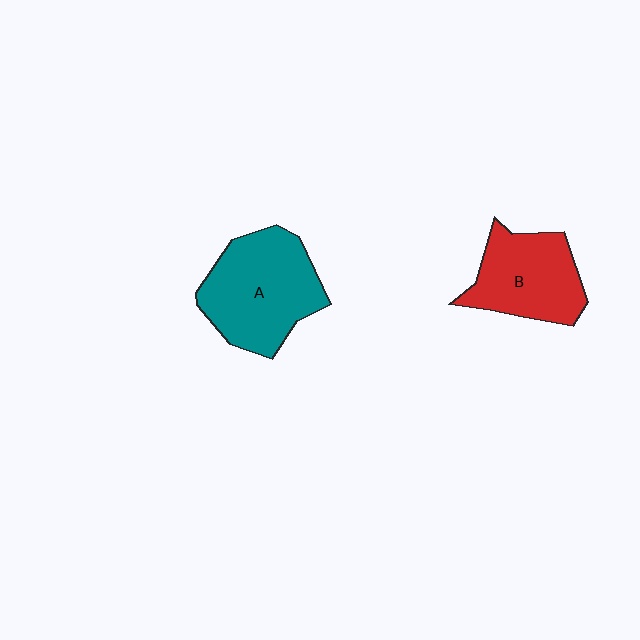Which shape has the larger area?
Shape A (teal).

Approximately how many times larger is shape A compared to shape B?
Approximately 1.3 times.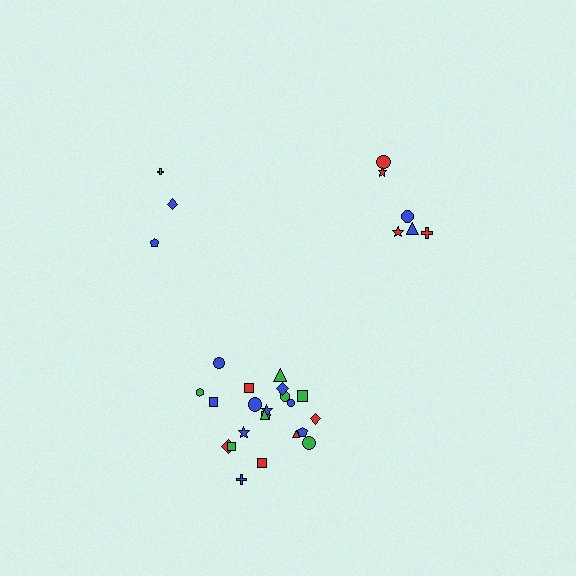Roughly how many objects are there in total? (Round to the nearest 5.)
Roughly 30 objects in total.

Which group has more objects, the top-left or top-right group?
The top-right group.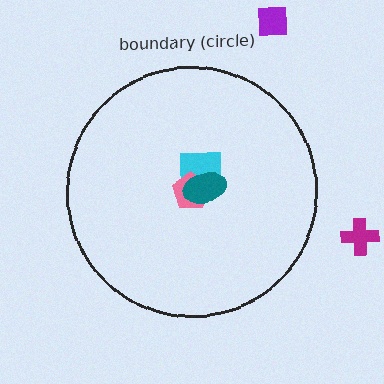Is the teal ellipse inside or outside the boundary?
Inside.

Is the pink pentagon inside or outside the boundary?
Inside.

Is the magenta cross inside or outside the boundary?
Outside.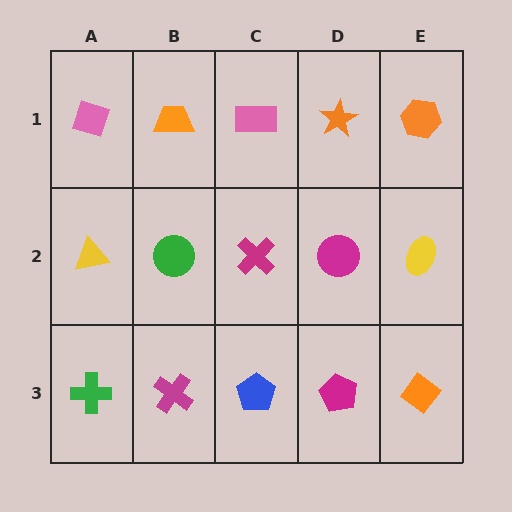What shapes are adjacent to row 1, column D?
A magenta circle (row 2, column D), a pink rectangle (row 1, column C), an orange hexagon (row 1, column E).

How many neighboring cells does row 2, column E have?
3.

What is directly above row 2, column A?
A pink diamond.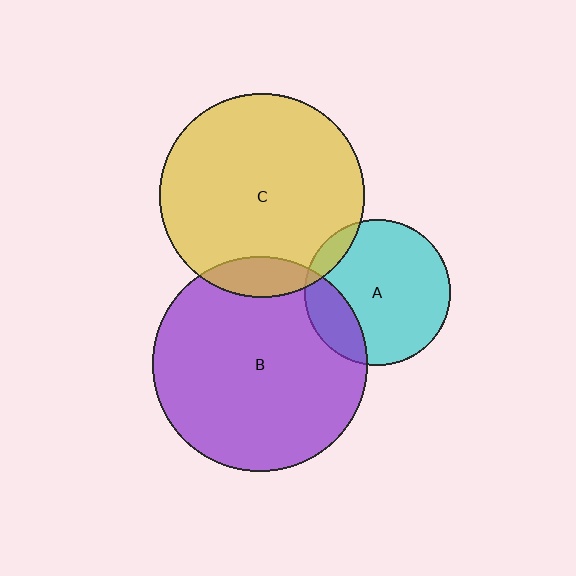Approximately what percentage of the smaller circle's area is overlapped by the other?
Approximately 20%.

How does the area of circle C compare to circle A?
Approximately 2.0 times.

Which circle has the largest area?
Circle B (purple).